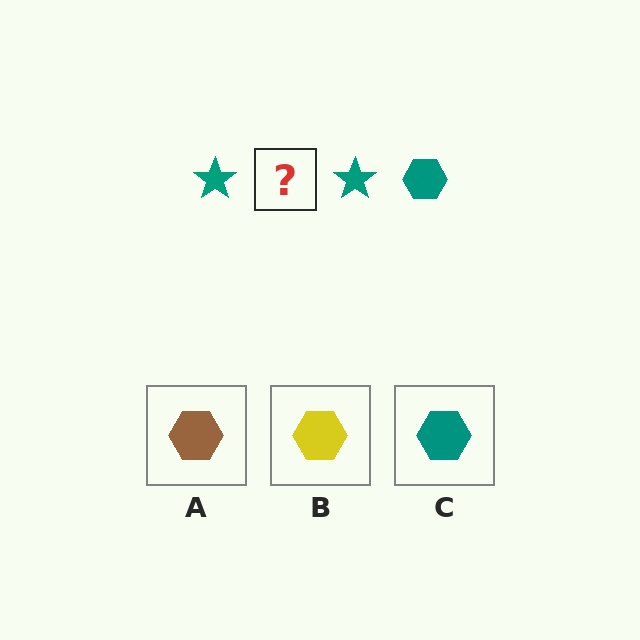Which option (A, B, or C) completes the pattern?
C.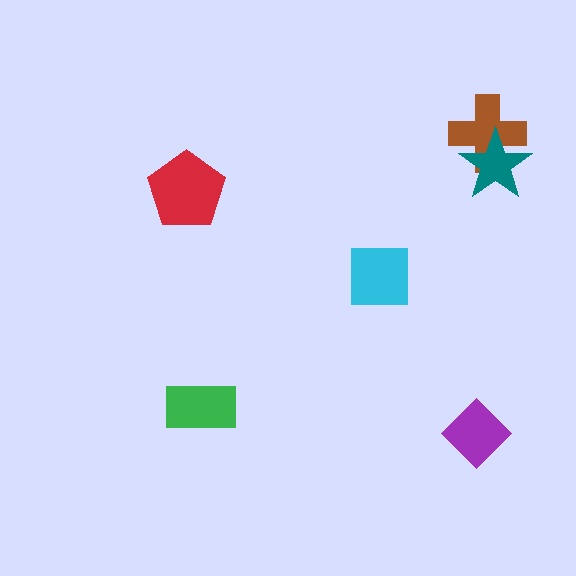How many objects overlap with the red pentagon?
0 objects overlap with the red pentagon.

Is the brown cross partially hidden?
Yes, it is partially covered by another shape.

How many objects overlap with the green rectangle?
0 objects overlap with the green rectangle.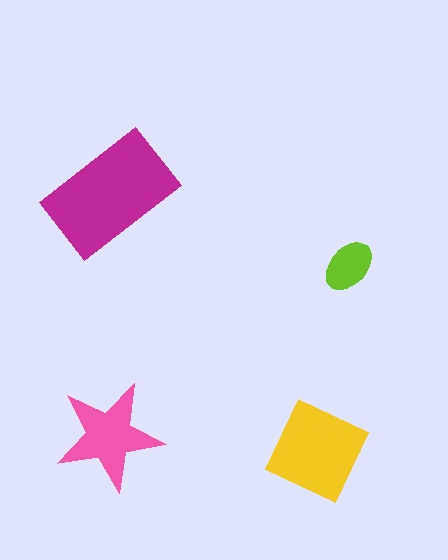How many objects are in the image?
There are 4 objects in the image.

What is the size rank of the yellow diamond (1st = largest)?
2nd.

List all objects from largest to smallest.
The magenta rectangle, the yellow diamond, the pink star, the lime ellipse.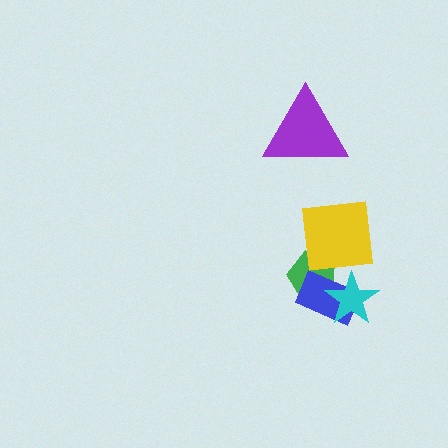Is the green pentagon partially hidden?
Yes, it is partially covered by another shape.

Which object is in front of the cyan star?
The yellow square is in front of the cyan star.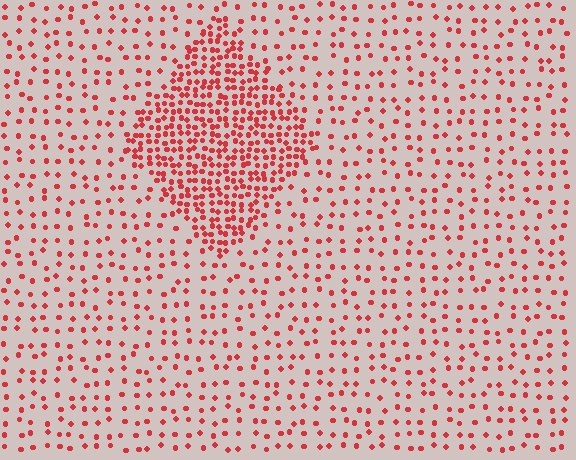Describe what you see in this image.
The image contains small red elements arranged at two different densities. A diamond-shaped region is visible where the elements are more densely packed than the surrounding area.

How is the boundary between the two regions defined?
The boundary is defined by a change in element density (approximately 2.9x ratio). All elements are the same color, size, and shape.